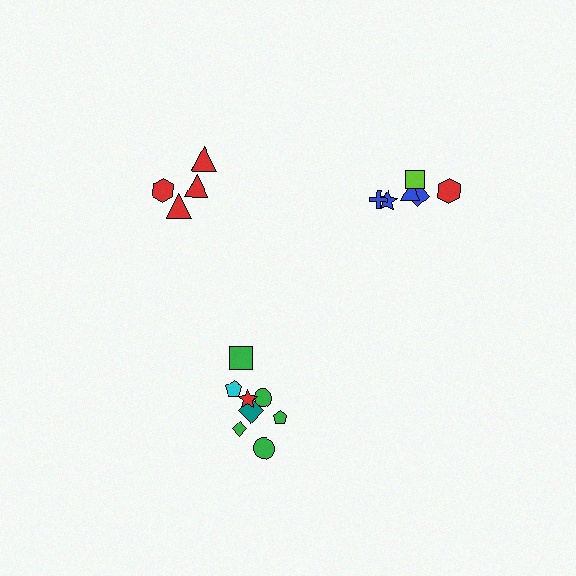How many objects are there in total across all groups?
There are 18 objects.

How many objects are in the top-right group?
There are 6 objects.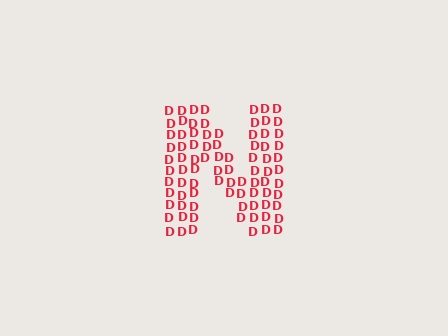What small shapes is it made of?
It is made of small letter D's.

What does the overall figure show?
The overall figure shows the letter N.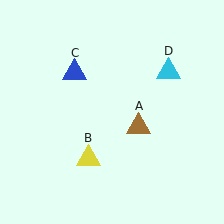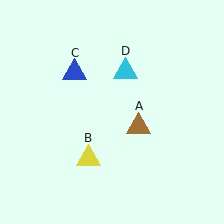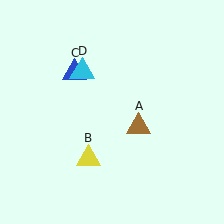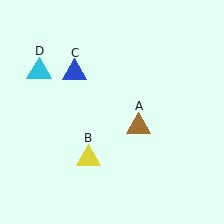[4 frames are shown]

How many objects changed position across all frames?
1 object changed position: cyan triangle (object D).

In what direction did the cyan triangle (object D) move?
The cyan triangle (object D) moved left.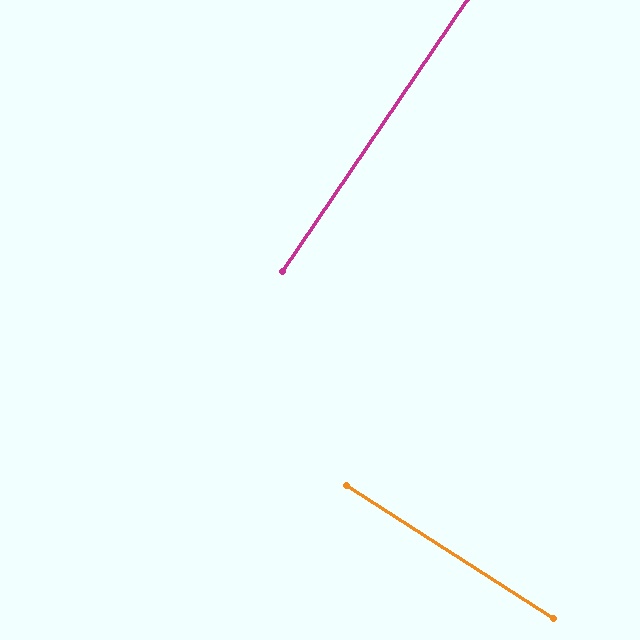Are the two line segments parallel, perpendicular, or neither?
Perpendicular — they meet at approximately 89°.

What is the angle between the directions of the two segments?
Approximately 89 degrees.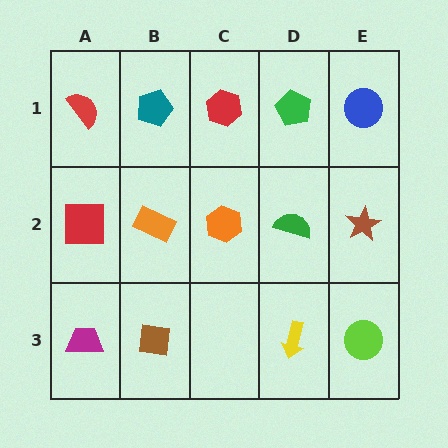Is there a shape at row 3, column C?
No, that cell is empty.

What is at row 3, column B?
A brown square.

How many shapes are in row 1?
5 shapes.